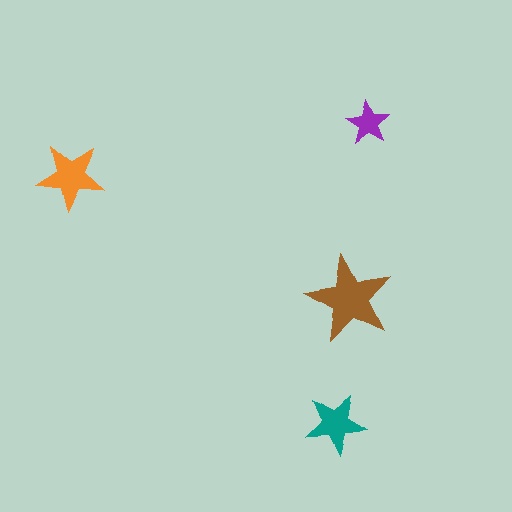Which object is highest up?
The purple star is topmost.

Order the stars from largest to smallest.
the brown one, the orange one, the teal one, the purple one.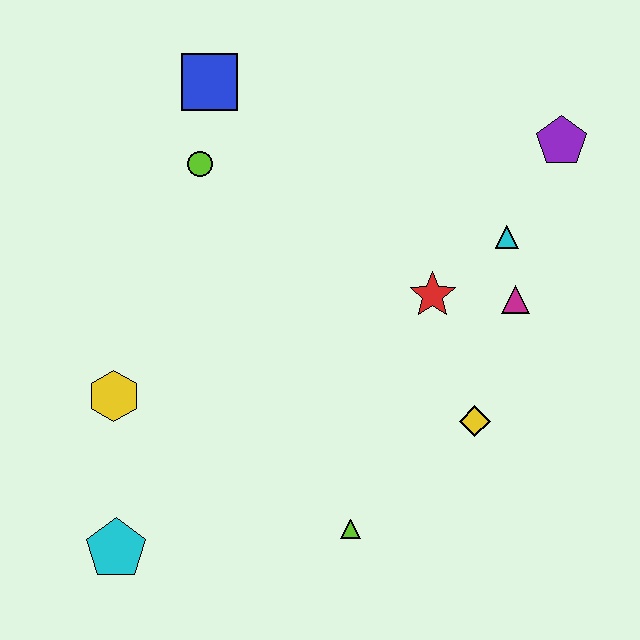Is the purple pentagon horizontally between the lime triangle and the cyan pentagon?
No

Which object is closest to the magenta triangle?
The cyan triangle is closest to the magenta triangle.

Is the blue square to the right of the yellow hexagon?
Yes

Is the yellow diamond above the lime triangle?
Yes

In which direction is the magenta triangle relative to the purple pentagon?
The magenta triangle is below the purple pentagon.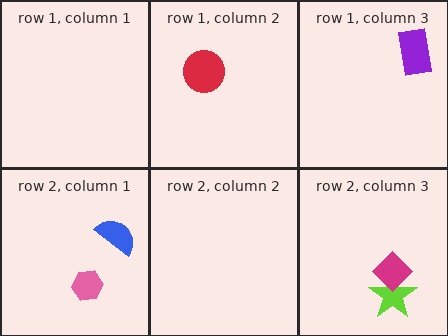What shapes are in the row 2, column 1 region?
The blue semicircle, the pink hexagon.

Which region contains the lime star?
The row 2, column 3 region.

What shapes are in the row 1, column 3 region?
The purple rectangle.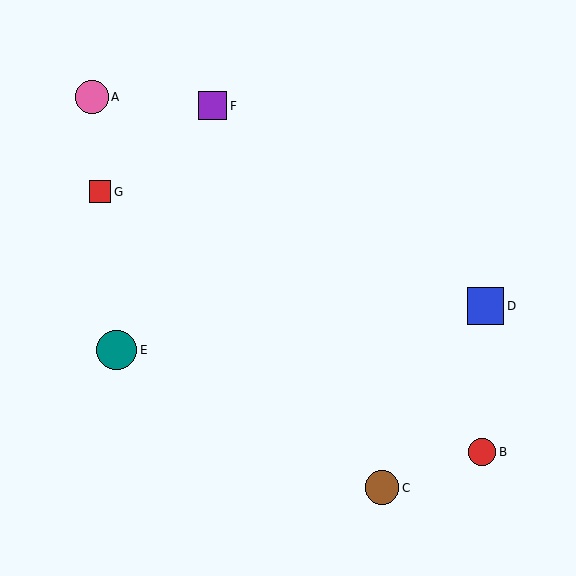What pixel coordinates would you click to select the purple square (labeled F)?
Click at (213, 106) to select the purple square F.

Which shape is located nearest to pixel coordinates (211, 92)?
The purple square (labeled F) at (213, 106) is nearest to that location.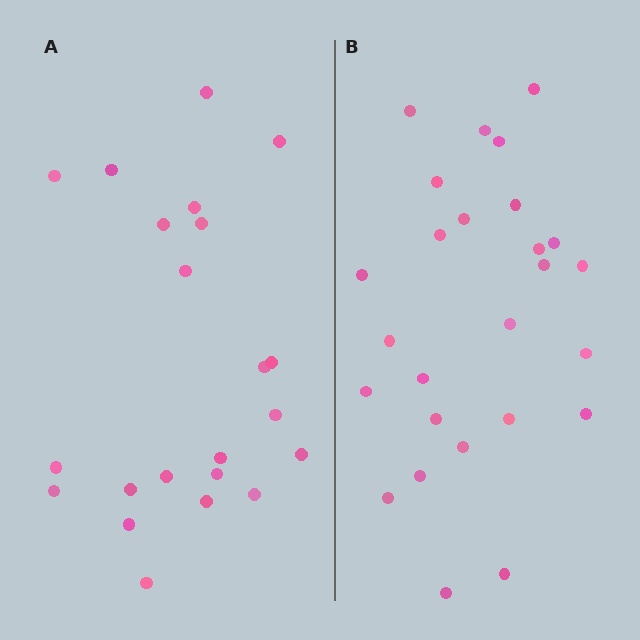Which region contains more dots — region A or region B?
Region B (the right region) has more dots.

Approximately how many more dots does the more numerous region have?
Region B has about 4 more dots than region A.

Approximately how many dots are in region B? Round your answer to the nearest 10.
About 30 dots. (The exact count is 26, which rounds to 30.)